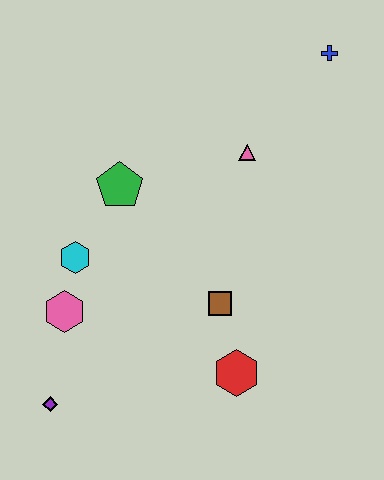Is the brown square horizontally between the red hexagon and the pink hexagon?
Yes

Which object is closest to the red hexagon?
The brown square is closest to the red hexagon.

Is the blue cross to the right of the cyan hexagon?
Yes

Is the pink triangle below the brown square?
No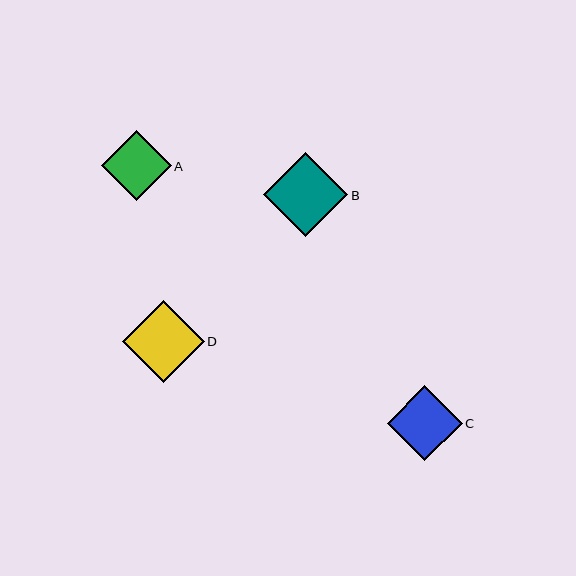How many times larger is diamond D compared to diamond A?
Diamond D is approximately 1.2 times the size of diamond A.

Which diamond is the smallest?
Diamond A is the smallest with a size of approximately 70 pixels.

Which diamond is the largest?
Diamond B is the largest with a size of approximately 84 pixels.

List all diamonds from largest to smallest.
From largest to smallest: B, D, C, A.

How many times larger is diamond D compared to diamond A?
Diamond D is approximately 1.2 times the size of diamond A.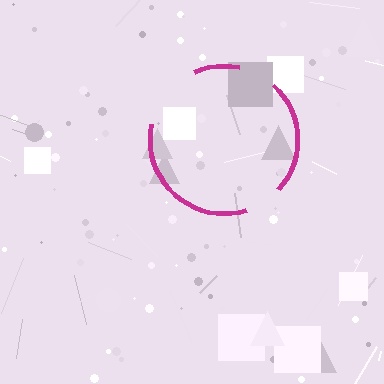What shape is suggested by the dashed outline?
The dashed outline suggests a circle.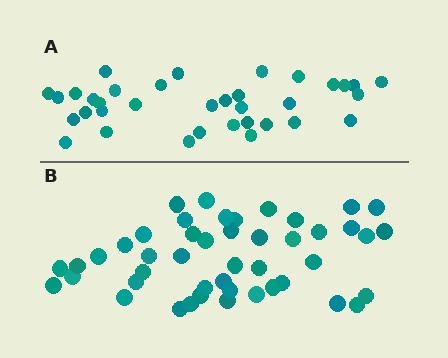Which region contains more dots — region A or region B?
Region B (the bottom region) has more dots.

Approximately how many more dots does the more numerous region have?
Region B has roughly 12 or so more dots than region A.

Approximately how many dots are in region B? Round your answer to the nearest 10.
About 50 dots. (The exact count is 46, which rounds to 50.)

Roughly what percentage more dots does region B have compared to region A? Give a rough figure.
About 30% more.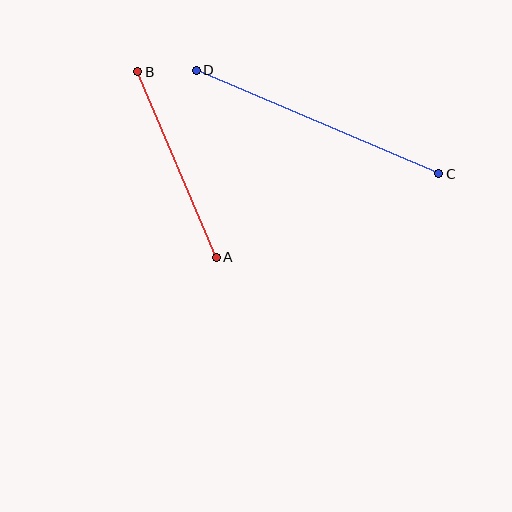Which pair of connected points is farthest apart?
Points C and D are farthest apart.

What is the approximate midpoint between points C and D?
The midpoint is at approximately (318, 122) pixels.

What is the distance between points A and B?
The distance is approximately 202 pixels.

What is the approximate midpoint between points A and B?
The midpoint is at approximately (177, 164) pixels.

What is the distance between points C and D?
The distance is approximately 264 pixels.